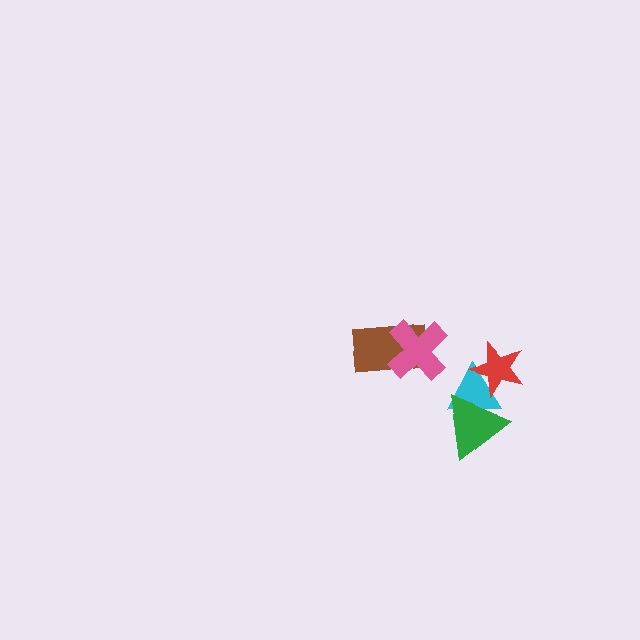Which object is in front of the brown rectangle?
The pink cross is in front of the brown rectangle.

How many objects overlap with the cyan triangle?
2 objects overlap with the cyan triangle.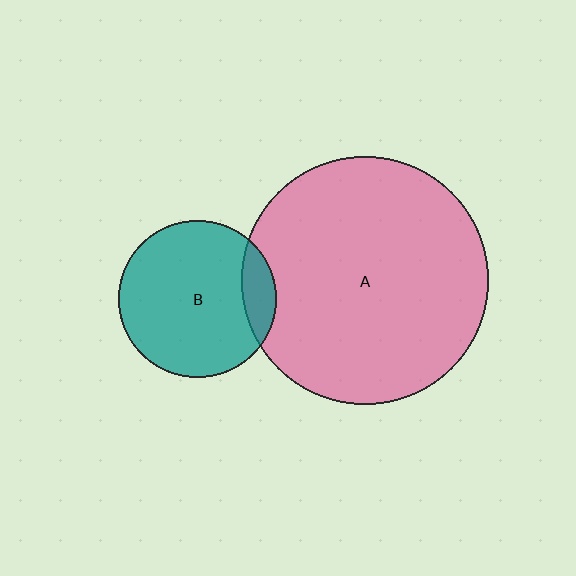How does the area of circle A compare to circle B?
Approximately 2.5 times.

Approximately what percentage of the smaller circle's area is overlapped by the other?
Approximately 15%.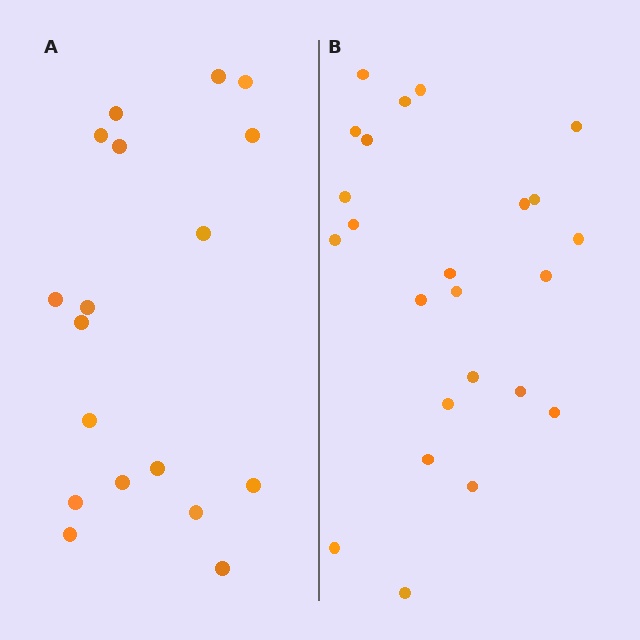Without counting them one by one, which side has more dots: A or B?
Region B (the right region) has more dots.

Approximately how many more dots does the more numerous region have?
Region B has about 6 more dots than region A.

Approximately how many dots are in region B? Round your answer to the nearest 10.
About 20 dots. (The exact count is 24, which rounds to 20.)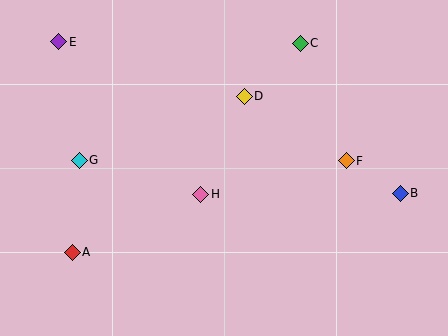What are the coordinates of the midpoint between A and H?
The midpoint between A and H is at (137, 223).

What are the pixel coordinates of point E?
Point E is at (59, 42).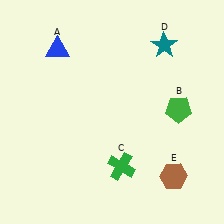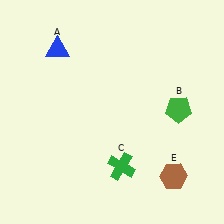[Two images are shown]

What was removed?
The teal star (D) was removed in Image 2.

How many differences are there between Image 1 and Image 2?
There is 1 difference between the two images.